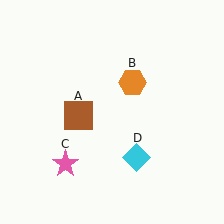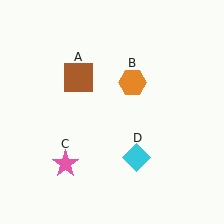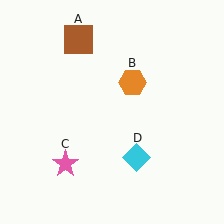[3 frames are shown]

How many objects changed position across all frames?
1 object changed position: brown square (object A).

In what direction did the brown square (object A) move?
The brown square (object A) moved up.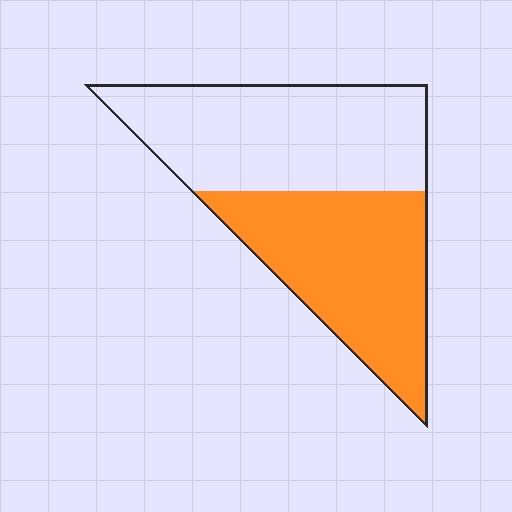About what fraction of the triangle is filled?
About one half (1/2).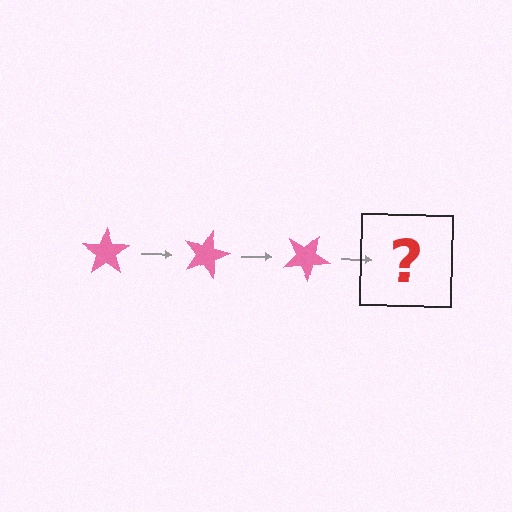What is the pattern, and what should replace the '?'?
The pattern is that the star rotates 15 degrees each step. The '?' should be a pink star rotated 45 degrees.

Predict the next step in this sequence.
The next step is a pink star rotated 45 degrees.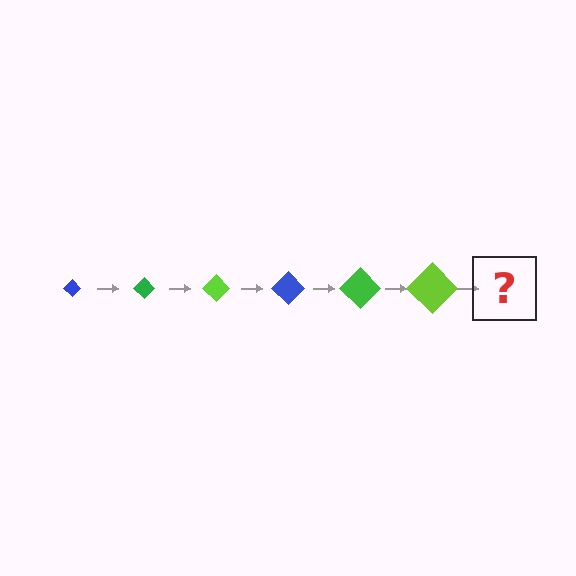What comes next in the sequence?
The next element should be a blue diamond, larger than the previous one.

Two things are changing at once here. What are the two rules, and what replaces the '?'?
The two rules are that the diamond grows larger each step and the color cycles through blue, green, and lime. The '?' should be a blue diamond, larger than the previous one.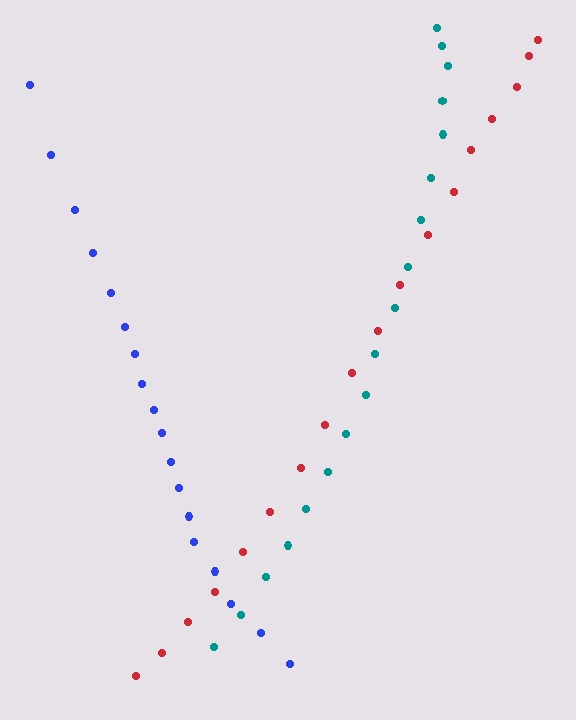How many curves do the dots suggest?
There are 3 distinct paths.